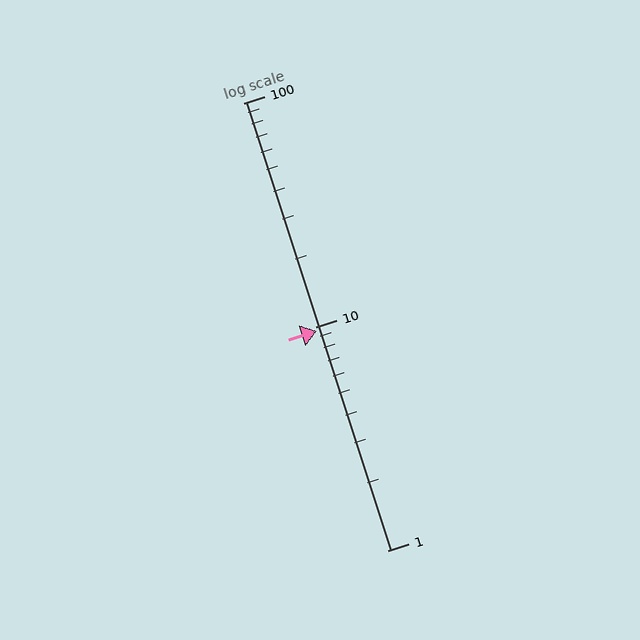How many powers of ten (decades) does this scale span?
The scale spans 2 decades, from 1 to 100.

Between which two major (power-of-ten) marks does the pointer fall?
The pointer is between 1 and 10.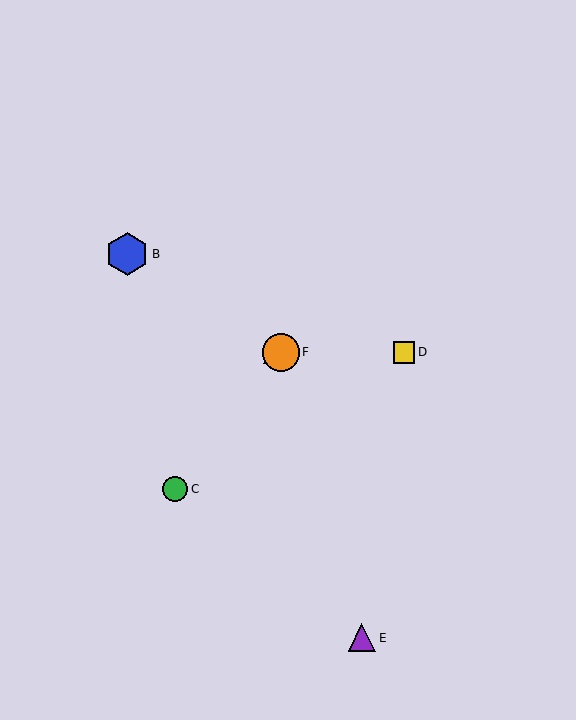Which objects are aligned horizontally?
Objects A, D, F are aligned horizontally.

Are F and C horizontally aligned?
No, F is at y≈352 and C is at y≈489.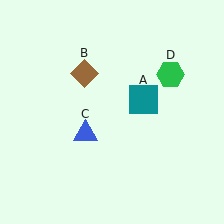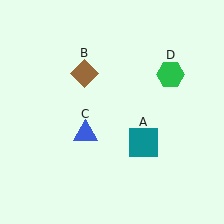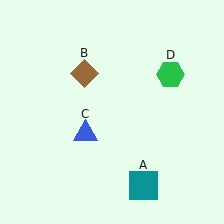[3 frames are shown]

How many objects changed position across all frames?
1 object changed position: teal square (object A).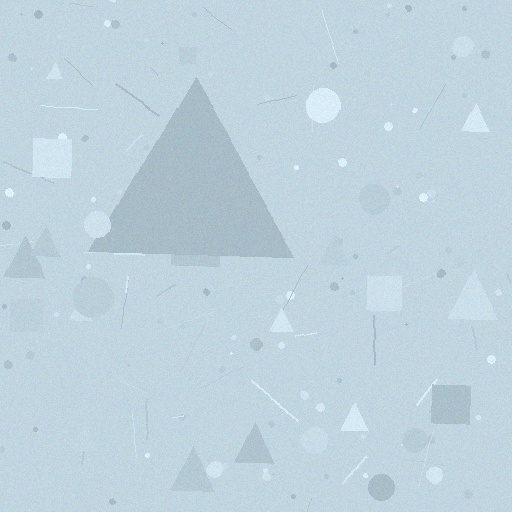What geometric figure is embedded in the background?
A triangle is embedded in the background.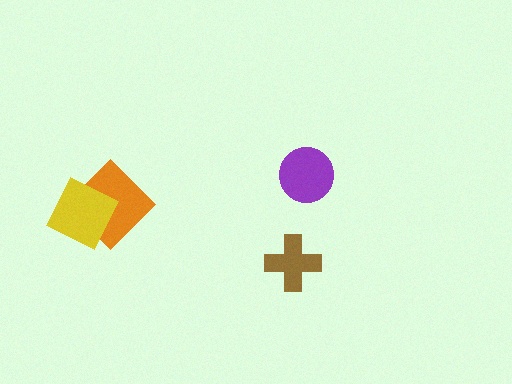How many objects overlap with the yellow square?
1 object overlaps with the yellow square.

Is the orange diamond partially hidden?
Yes, it is partially covered by another shape.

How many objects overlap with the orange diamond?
1 object overlaps with the orange diamond.